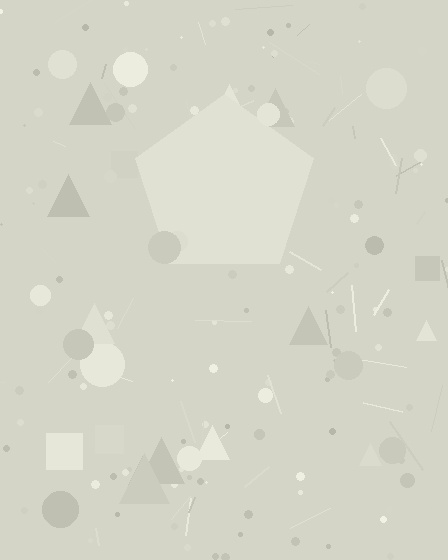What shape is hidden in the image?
A pentagon is hidden in the image.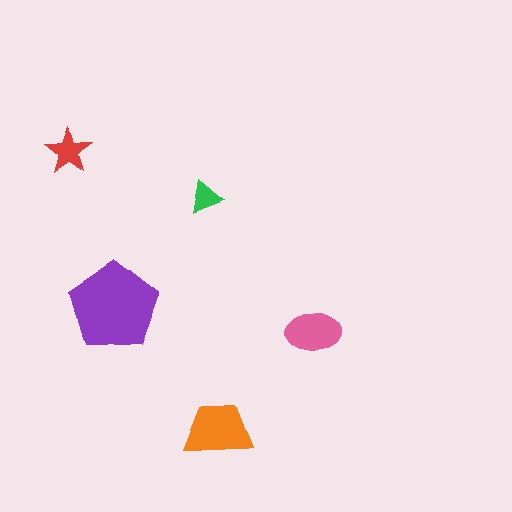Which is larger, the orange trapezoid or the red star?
The orange trapezoid.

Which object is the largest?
The purple pentagon.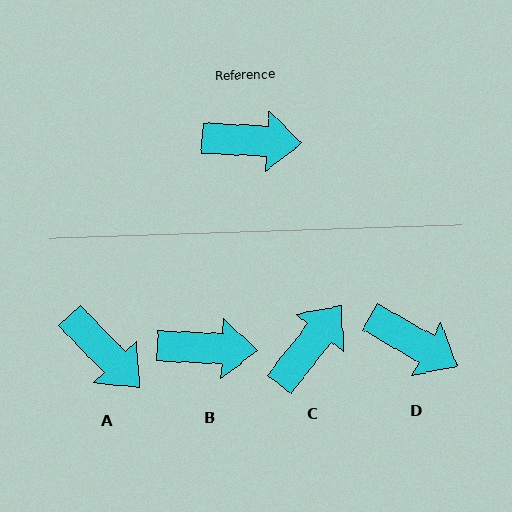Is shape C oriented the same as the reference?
No, it is off by about 55 degrees.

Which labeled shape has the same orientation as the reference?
B.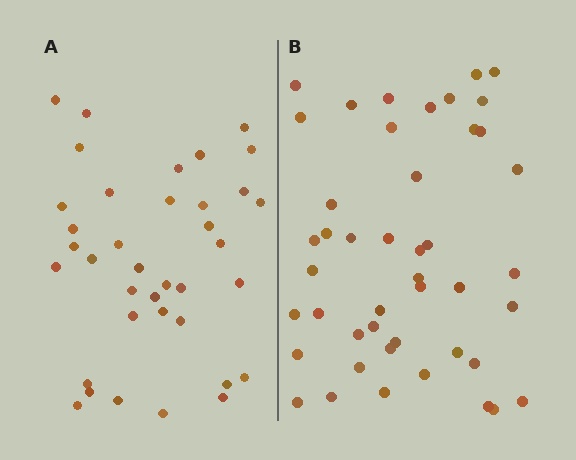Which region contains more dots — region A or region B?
Region B (the right region) has more dots.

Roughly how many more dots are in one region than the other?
Region B has roughly 8 or so more dots than region A.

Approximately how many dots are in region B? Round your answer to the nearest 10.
About 40 dots. (The exact count is 45, which rounds to 40.)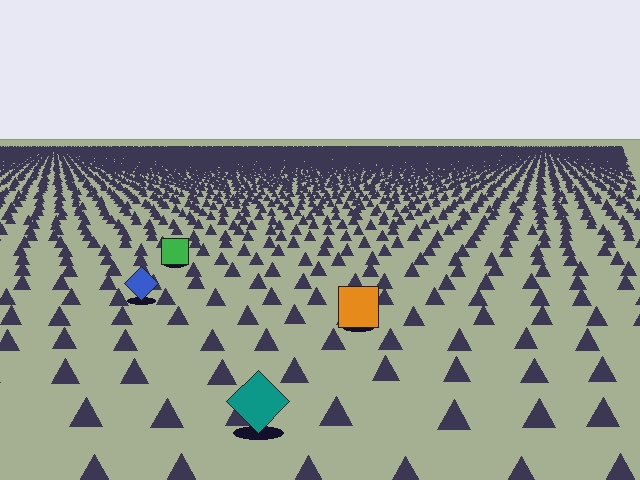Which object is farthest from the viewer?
The green square is farthest from the viewer. It appears smaller and the ground texture around it is denser.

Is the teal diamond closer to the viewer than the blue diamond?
Yes. The teal diamond is closer — you can tell from the texture gradient: the ground texture is coarser near it.